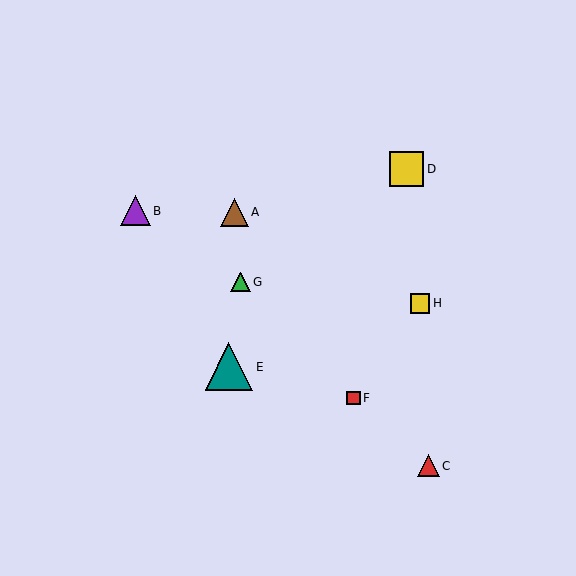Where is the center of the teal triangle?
The center of the teal triangle is at (229, 367).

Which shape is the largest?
The teal triangle (labeled E) is the largest.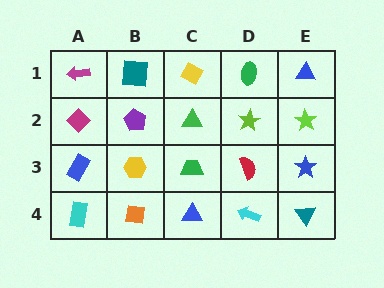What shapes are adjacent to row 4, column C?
A green trapezoid (row 3, column C), an orange square (row 4, column B), a cyan arrow (row 4, column D).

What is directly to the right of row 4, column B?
A blue triangle.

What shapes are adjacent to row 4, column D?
A red semicircle (row 3, column D), a blue triangle (row 4, column C), a teal triangle (row 4, column E).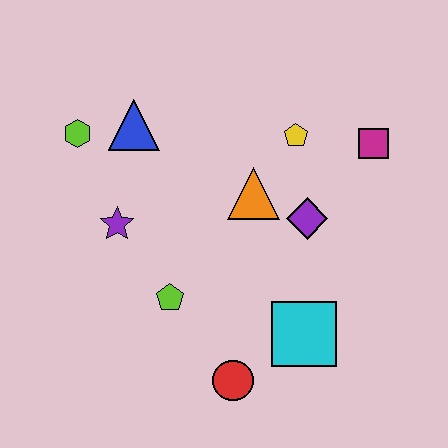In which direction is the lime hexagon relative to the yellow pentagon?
The lime hexagon is to the left of the yellow pentagon.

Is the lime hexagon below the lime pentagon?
No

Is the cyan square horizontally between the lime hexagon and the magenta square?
Yes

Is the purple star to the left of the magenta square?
Yes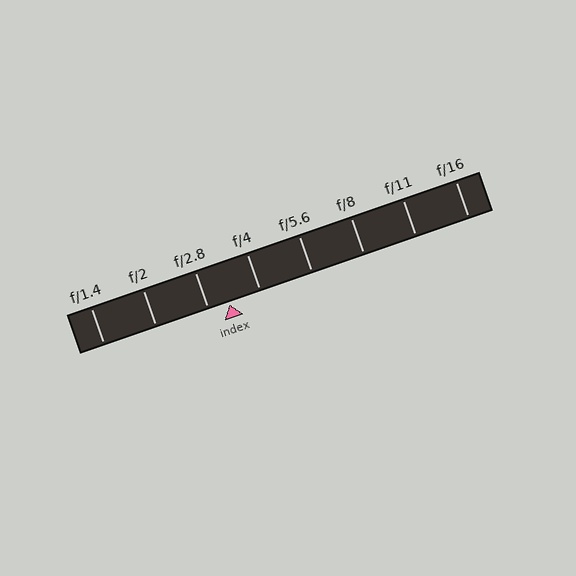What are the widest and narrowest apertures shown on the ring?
The widest aperture shown is f/1.4 and the narrowest is f/16.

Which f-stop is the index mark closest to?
The index mark is closest to f/2.8.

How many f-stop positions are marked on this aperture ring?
There are 8 f-stop positions marked.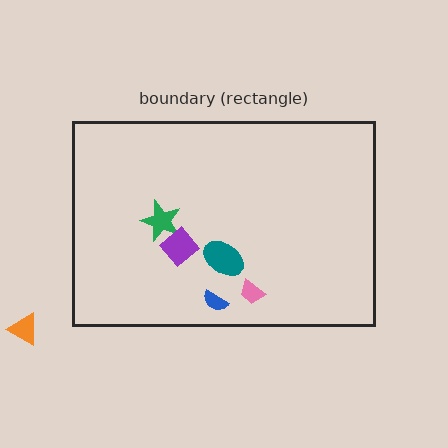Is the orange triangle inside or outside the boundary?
Outside.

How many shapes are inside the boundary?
5 inside, 1 outside.